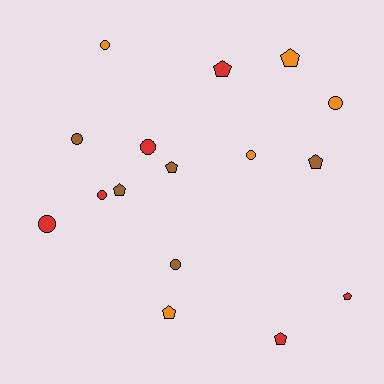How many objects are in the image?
There are 16 objects.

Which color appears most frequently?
Red, with 6 objects.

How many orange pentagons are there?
There are 2 orange pentagons.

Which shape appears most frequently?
Pentagon, with 8 objects.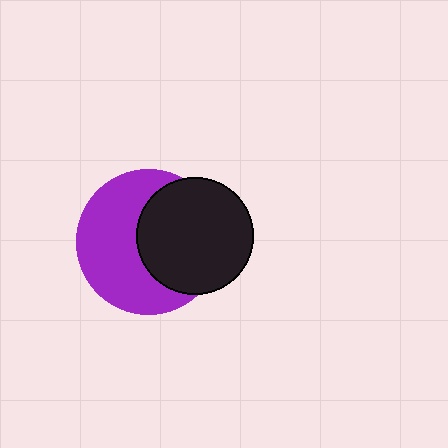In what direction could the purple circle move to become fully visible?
The purple circle could move left. That would shift it out from behind the black circle entirely.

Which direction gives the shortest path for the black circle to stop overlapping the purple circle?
Moving right gives the shortest separation.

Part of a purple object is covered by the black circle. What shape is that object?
It is a circle.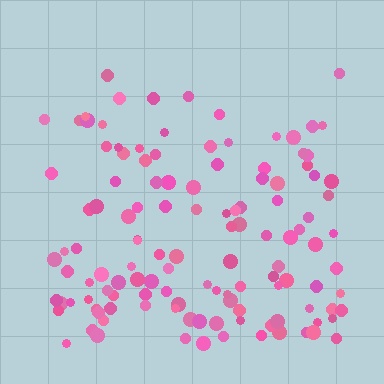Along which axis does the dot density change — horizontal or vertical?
Vertical.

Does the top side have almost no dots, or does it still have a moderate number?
Still a moderate number, just noticeably fewer than the bottom.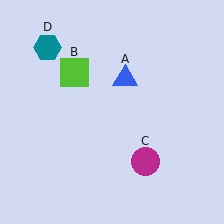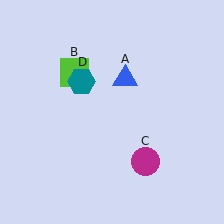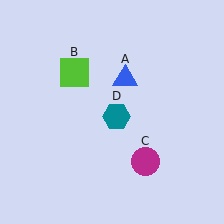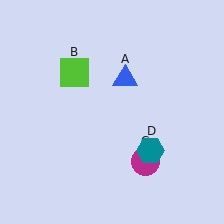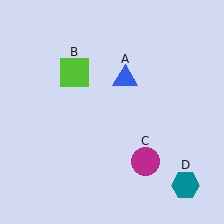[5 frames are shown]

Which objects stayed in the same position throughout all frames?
Blue triangle (object A) and lime square (object B) and magenta circle (object C) remained stationary.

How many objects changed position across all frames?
1 object changed position: teal hexagon (object D).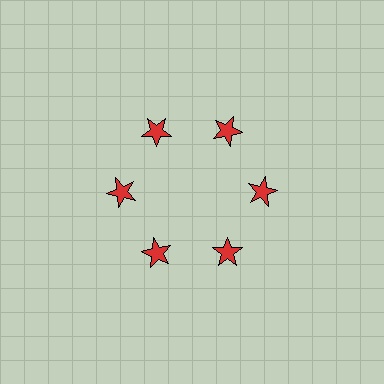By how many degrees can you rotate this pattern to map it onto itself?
The pattern maps onto itself every 60 degrees of rotation.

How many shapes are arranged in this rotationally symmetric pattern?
There are 6 shapes, arranged in 6 groups of 1.